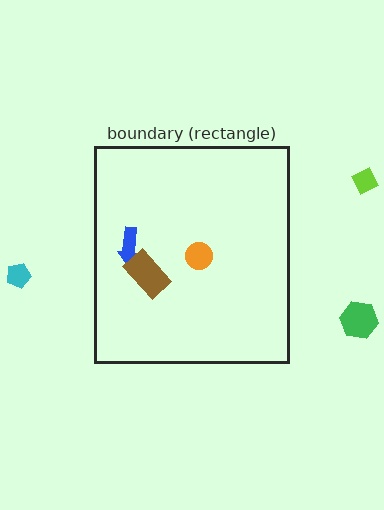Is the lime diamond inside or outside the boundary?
Outside.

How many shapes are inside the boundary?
3 inside, 3 outside.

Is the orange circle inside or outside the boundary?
Inside.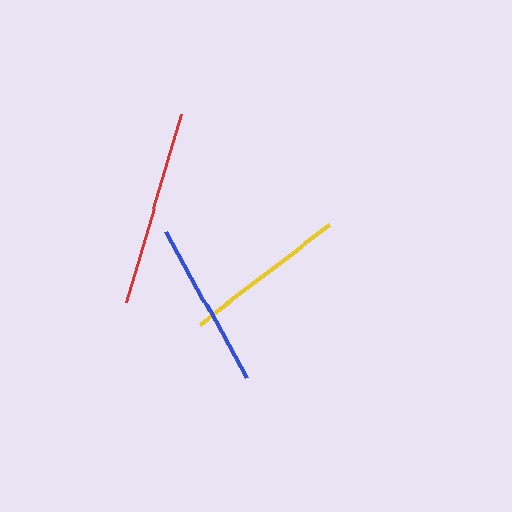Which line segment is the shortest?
The yellow line is the shortest at approximately 163 pixels.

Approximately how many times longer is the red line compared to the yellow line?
The red line is approximately 1.2 times the length of the yellow line.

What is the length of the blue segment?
The blue segment is approximately 167 pixels long.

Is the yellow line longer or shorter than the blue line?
The blue line is longer than the yellow line.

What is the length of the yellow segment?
The yellow segment is approximately 163 pixels long.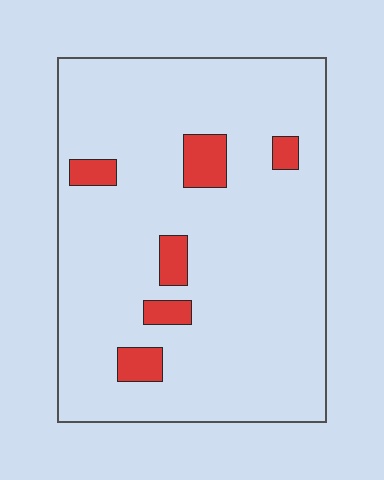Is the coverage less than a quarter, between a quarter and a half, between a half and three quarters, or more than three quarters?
Less than a quarter.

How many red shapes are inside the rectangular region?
6.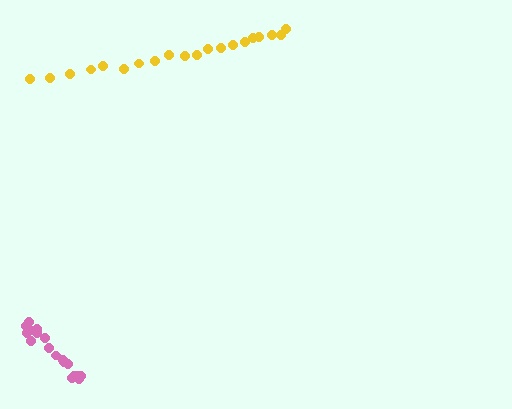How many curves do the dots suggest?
There are 2 distinct paths.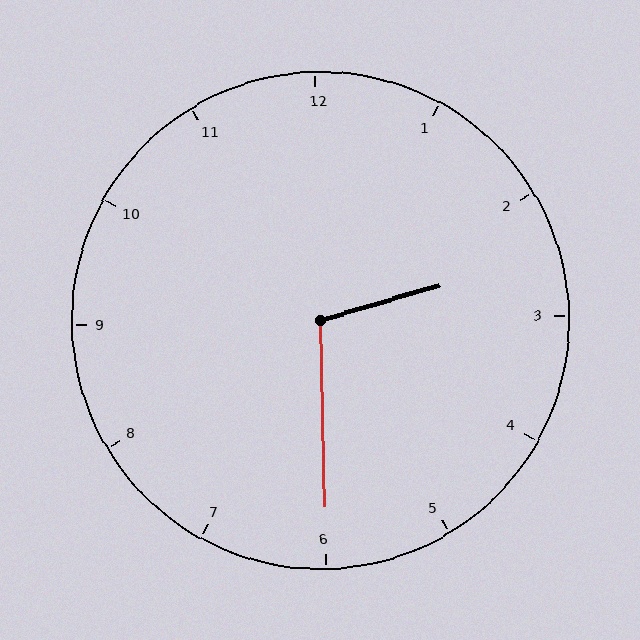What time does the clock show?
2:30.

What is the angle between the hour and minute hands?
Approximately 105 degrees.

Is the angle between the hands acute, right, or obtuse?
It is obtuse.